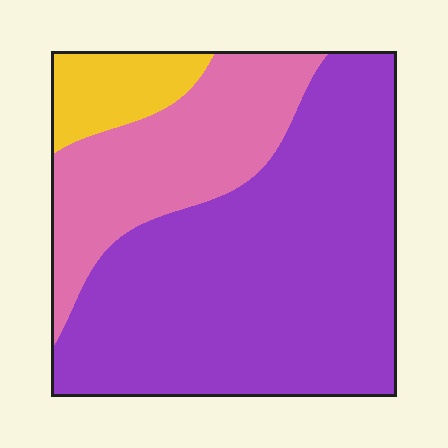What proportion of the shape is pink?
Pink takes up about one quarter (1/4) of the shape.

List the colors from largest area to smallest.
From largest to smallest: purple, pink, yellow.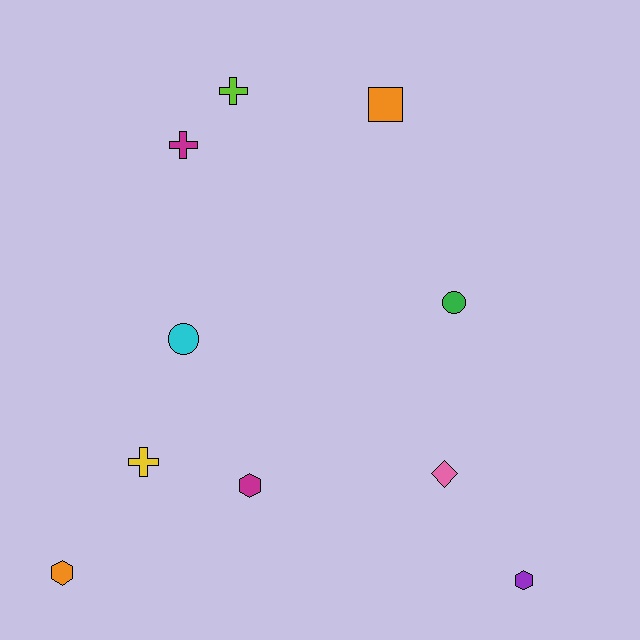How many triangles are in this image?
There are no triangles.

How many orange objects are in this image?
There are 2 orange objects.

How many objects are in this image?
There are 10 objects.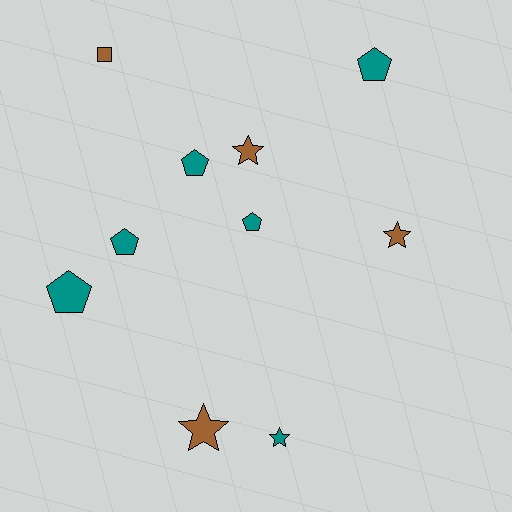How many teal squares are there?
There are no teal squares.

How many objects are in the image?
There are 10 objects.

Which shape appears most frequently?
Pentagon, with 5 objects.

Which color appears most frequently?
Teal, with 6 objects.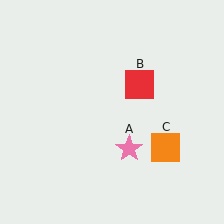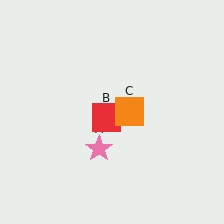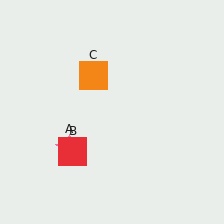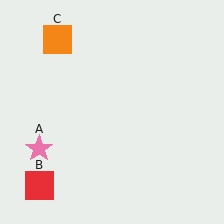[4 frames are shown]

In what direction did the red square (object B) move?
The red square (object B) moved down and to the left.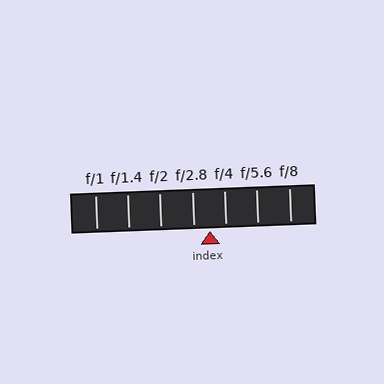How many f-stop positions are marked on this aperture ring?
There are 7 f-stop positions marked.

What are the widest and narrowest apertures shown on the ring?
The widest aperture shown is f/1 and the narrowest is f/8.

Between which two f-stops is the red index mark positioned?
The index mark is between f/2.8 and f/4.